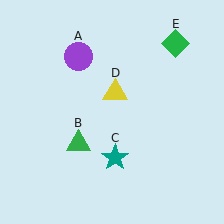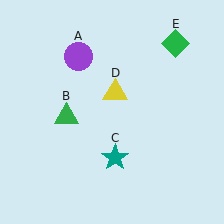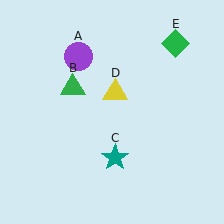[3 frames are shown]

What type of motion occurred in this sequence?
The green triangle (object B) rotated clockwise around the center of the scene.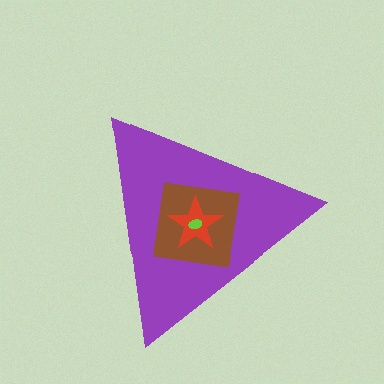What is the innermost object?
The lime ellipse.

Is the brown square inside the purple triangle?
Yes.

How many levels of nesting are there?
4.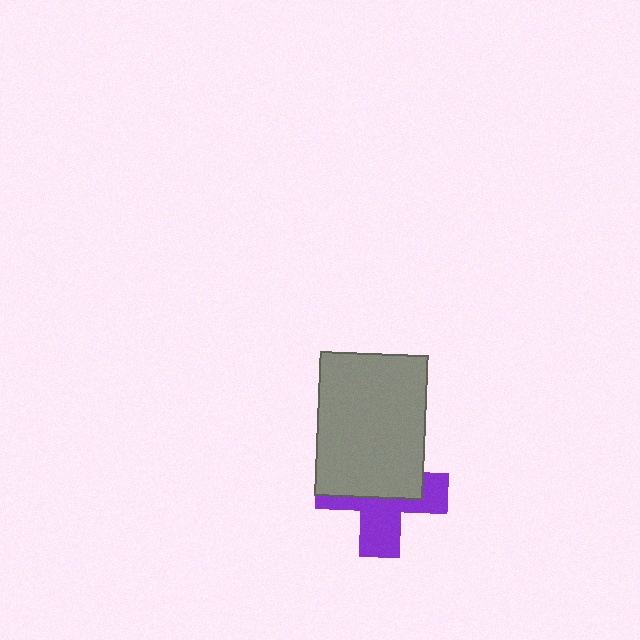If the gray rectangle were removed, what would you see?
You would see the complete purple cross.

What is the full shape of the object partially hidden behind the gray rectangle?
The partially hidden object is a purple cross.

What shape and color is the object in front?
The object in front is a gray rectangle.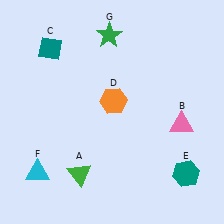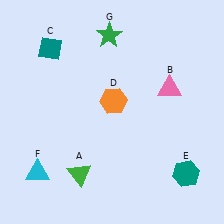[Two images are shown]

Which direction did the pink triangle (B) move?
The pink triangle (B) moved up.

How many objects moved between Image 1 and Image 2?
1 object moved between the two images.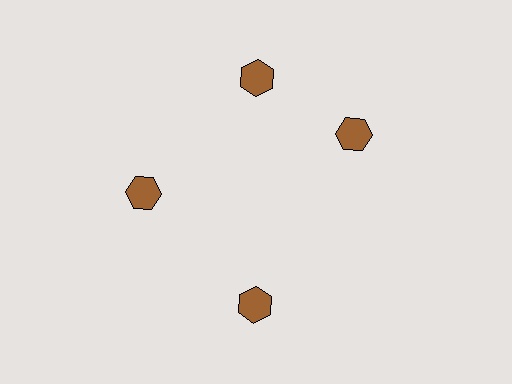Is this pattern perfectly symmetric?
No. The 4 brown hexagons are arranged in a ring, but one element near the 3 o'clock position is rotated out of alignment along the ring, breaking the 4-fold rotational symmetry.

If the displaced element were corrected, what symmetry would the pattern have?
It would have 4-fold rotational symmetry — the pattern would map onto itself every 90 degrees.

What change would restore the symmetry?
The symmetry would be restored by rotating it back into even spacing with its neighbors so that all 4 hexagons sit at equal angles and equal distance from the center.